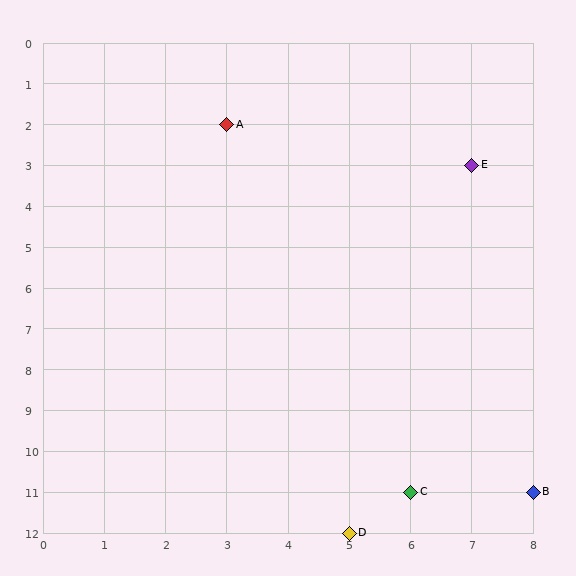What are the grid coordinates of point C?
Point C is at grid coordinates (6, 11).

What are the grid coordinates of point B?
Point B is at grid coordinates (8, 11).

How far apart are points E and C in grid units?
Points E and C are 1 column and 8 rows apart (about 8.1 grid units diagonally).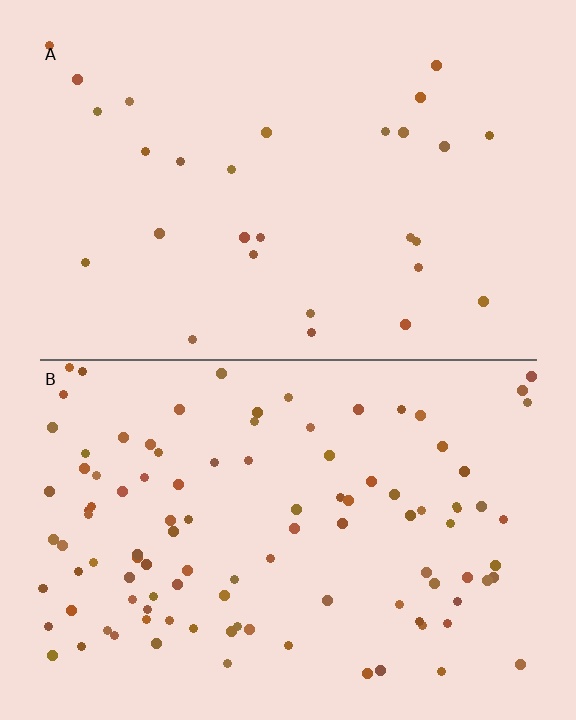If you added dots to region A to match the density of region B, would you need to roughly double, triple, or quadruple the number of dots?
Approximately quadruple.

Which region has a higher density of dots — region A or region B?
B (the bottom).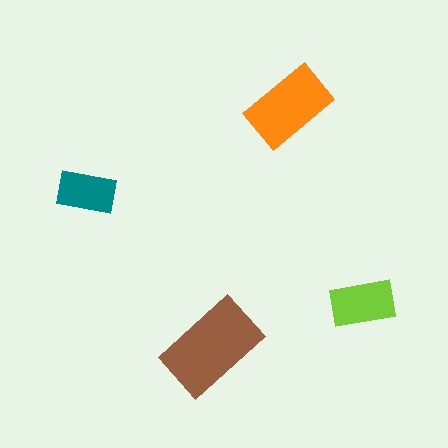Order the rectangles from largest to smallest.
the brown one, the orange one, the lime one, the teal one.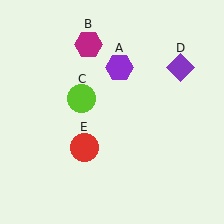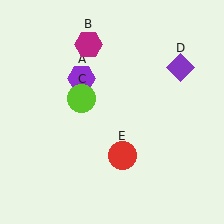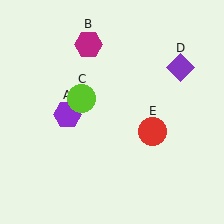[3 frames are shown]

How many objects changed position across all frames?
2 objects changed position: purple hexagon (object A), red circle (object E).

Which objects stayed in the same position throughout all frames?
Magenta hexagon (object B) and lime circle (object C) and purple diamond (object D) remained stationary.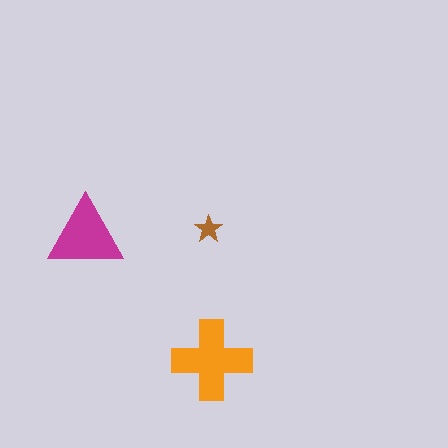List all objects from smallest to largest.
The brown star, the magenta triangle, the orange cross.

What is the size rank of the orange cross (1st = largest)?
1st.